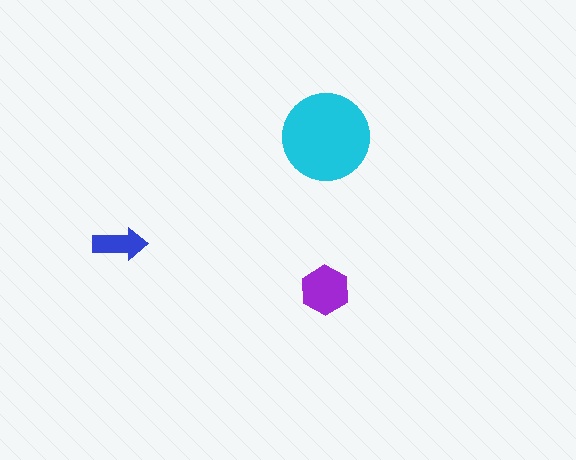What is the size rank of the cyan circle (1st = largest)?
1st.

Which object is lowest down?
The purple hexagon is bottommost.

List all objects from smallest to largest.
The blue arrow, the purple hexagon, the cyan circle.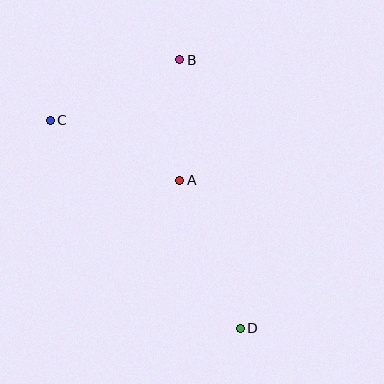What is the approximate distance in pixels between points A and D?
The distance between A and D is approximately 160 pixels.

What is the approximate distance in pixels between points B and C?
The distance between B and C is approximately 143 pixels.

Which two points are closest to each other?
Points A and B are closest to each other.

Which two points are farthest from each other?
Points C and D are farthest from each other.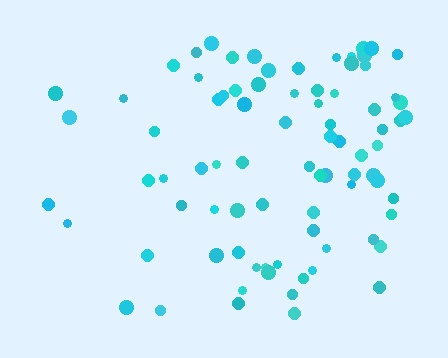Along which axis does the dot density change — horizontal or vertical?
Horizontal.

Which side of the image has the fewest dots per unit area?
The left.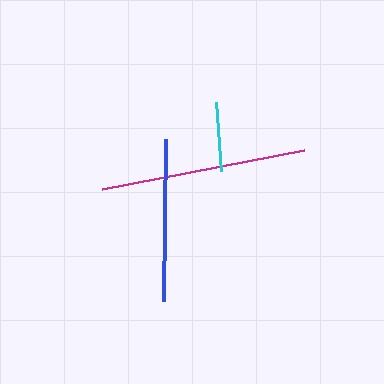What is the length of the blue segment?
The blue segment is approximately 162 pixels long.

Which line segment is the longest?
The magenta line is the longest at approximately 206 pixels.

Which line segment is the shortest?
The cyan line is the shortest at approximately 69 pixels.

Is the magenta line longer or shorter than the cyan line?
The magenta line is longer than the cyan line.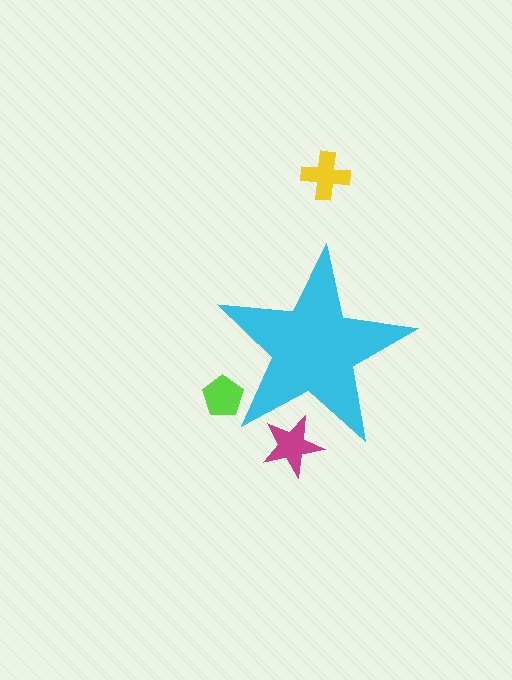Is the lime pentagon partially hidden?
Yes, the lime pentagon is partially hidden behind the cyan star.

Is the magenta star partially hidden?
Yes, the magenta star is partially hidden behind the cyan star.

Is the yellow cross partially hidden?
No, the yellow cross is fully visible.